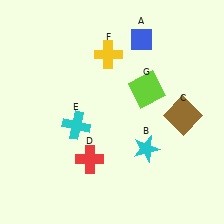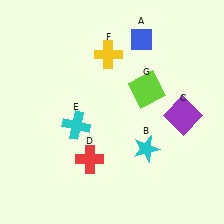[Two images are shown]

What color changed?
The square (C) changed from brown in Image 1 to purple in Image 2.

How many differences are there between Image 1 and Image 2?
There is 1 difference between the two images.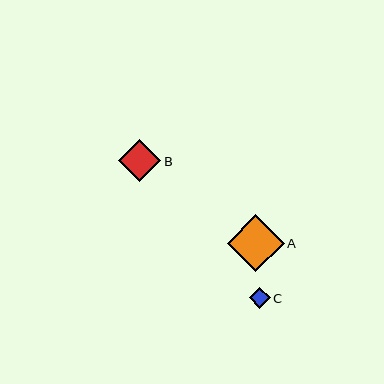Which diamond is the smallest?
Diamond C is the smallest with a size of approximately 21 pixels.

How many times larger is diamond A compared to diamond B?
Diamond A is approximately 1.3 times the size of diamond B.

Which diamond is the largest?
Diamond A is the largest with a size of approximately 57 pixels.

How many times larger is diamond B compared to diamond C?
Diamond B is approximately 2.0 times the size of diamond C.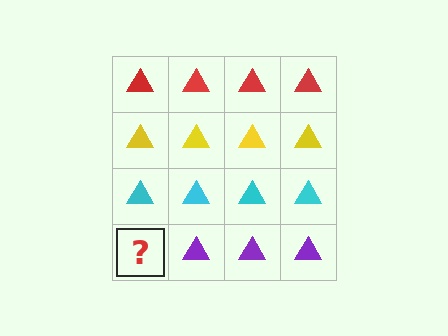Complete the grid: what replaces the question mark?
The question mark should be replaced with a purple triangle.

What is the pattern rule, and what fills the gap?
The rule is that each row has a consistent color. The gap should be filled with a purple triangle.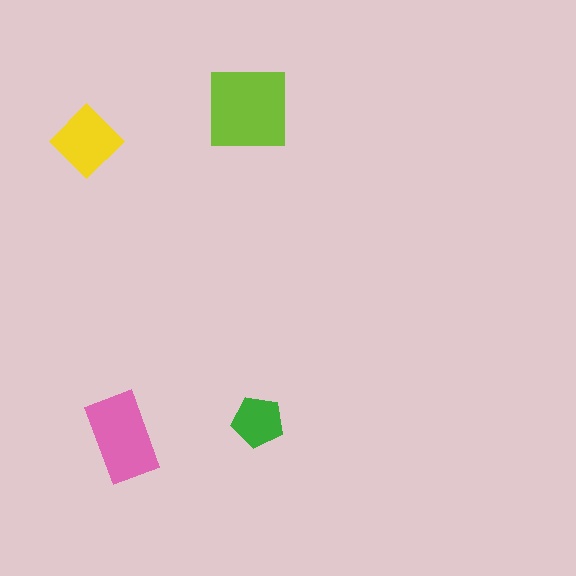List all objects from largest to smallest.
The lime square, the pink rectangle, the yellow diamond, the green pentagon.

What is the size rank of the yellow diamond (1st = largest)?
3rd.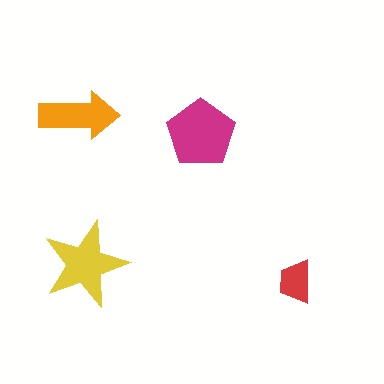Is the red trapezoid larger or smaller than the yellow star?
Smaller.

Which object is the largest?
The magenta pentagon.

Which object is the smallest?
The red trapezoid.